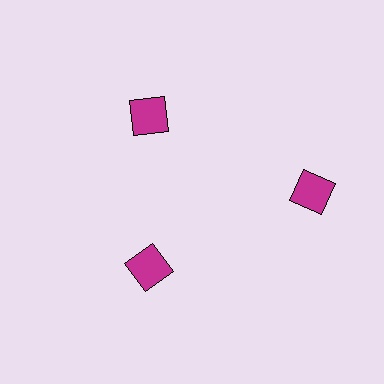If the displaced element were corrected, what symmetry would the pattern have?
It would have 3-fold rotational symmetry — the pattern would map onto itself every 120 degrees.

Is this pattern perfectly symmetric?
No. The 3 magenta diamonds are arranged in a ring, but one element near the 3 o'clock position is pushed outward from the center, breaking the 3-fold rotational symmetry.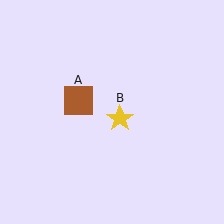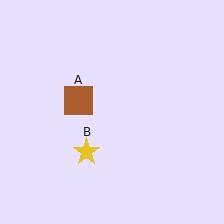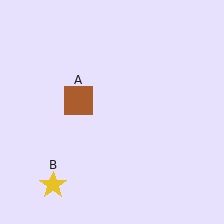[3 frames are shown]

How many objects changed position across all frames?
1 object changed position: yellow star (object B).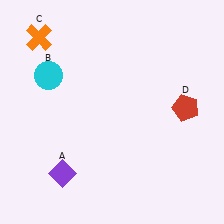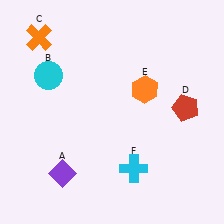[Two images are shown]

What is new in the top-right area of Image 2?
An orange hexagon (E) was added in the top-right area of Image 2.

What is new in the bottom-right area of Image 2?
A cyan cross (F) was added in the bottom-right area of Image 2.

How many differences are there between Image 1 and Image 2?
There are 2 differences between the two images.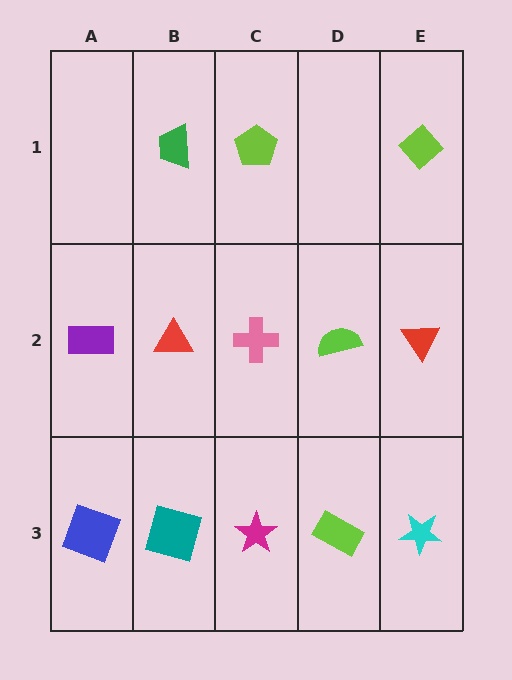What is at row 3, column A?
A blue square.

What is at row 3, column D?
A lime rectangle.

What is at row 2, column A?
A purple rectangle.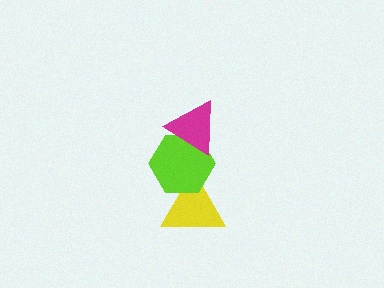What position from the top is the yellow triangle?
The yellow triangle is 3rd from the top.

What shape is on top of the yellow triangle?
The lime hexagon is on top of the yellow triangle.